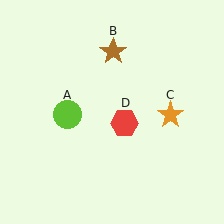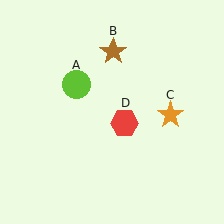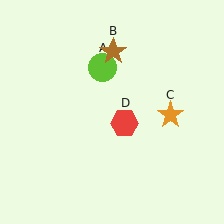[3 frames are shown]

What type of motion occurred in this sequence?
The lime circle (object A) rotated clockwise around the center of the scene.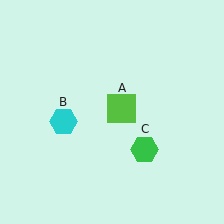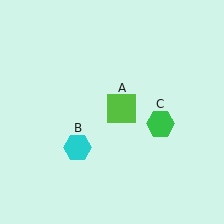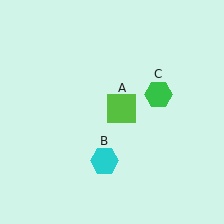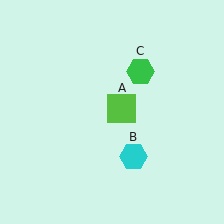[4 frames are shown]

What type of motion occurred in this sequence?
The cyan hexagon (object B), green hexagon (object C) rotated counterclockwise around the center of the scene.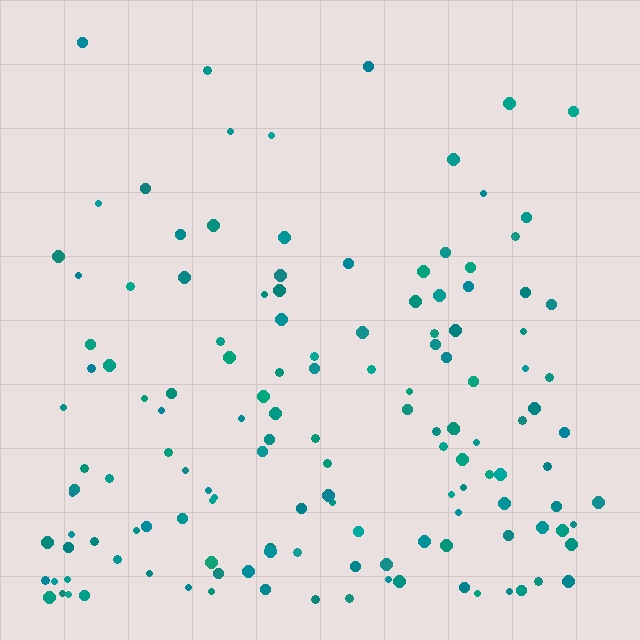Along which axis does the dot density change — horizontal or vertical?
Vertical.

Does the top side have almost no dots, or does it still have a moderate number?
Still a moderate number, just noticeably fewer than the bottom.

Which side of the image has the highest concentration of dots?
The bottom.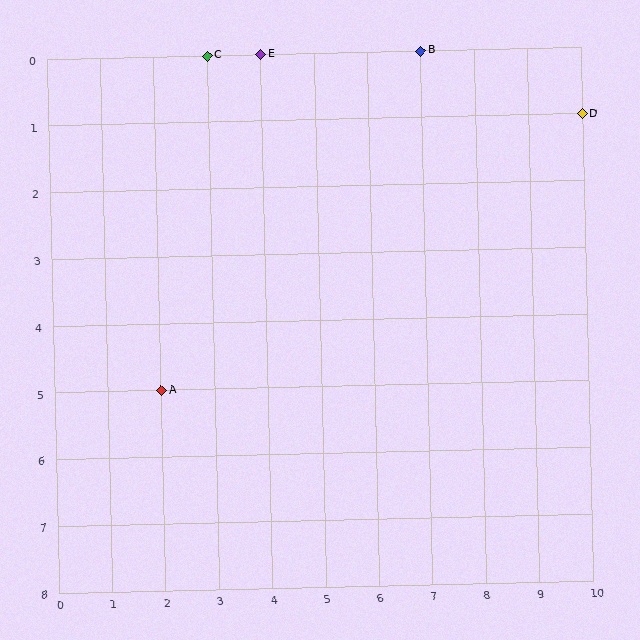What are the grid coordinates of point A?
Point A is at grid coordinates (2, 5).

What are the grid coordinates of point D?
Point D is at grid coordinates (10, 1).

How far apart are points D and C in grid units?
Points D and C are 7 columns and 1 row apart (about 7.1 grid units diagonally).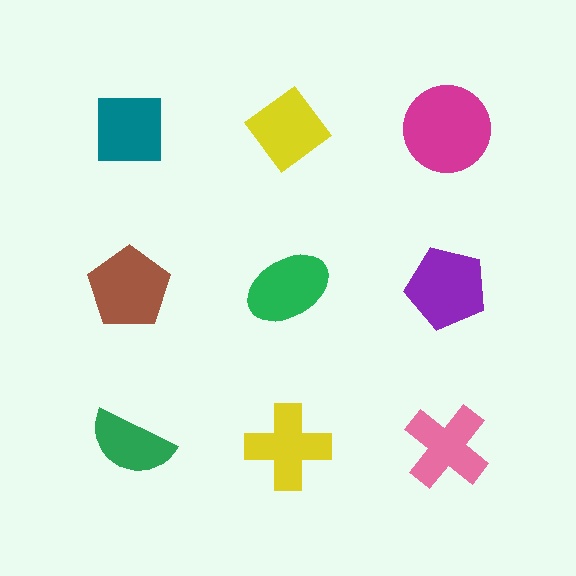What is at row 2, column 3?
A purple pentagon.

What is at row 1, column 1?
A teal square.